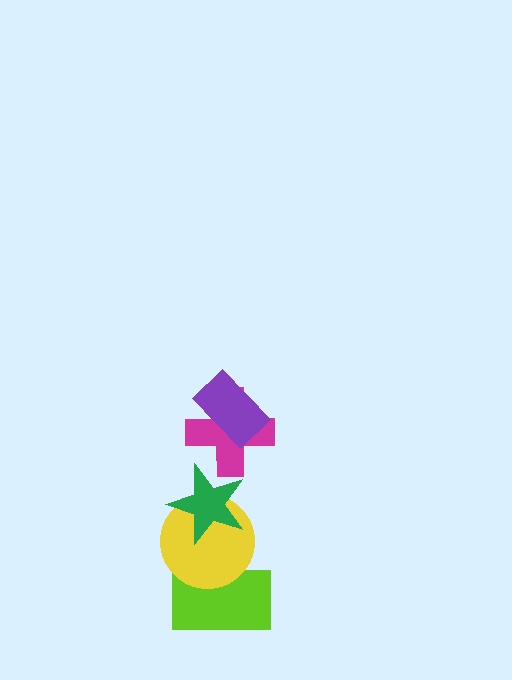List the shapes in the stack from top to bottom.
From top to bottom: the purple rectangle, the magenta cross, the green star, the yellow circle, the lime rectangle.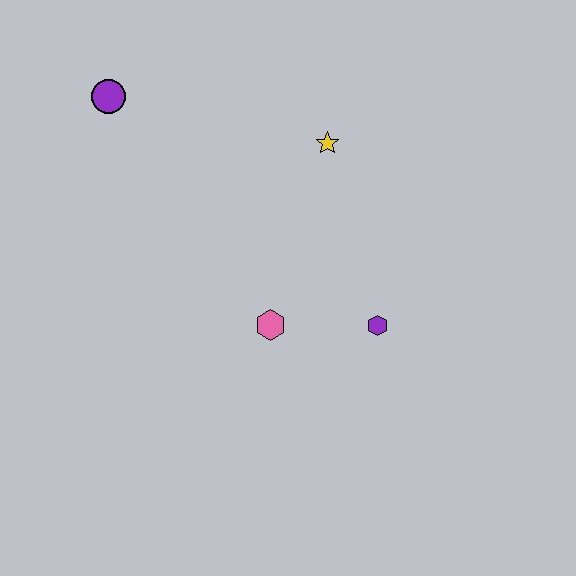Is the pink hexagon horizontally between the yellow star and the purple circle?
Yes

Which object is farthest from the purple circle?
The purple hexagon is farthest from the purple circle.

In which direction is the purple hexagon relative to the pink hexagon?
The purple hexagon is to the right of the pink hexagon.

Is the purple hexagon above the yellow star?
No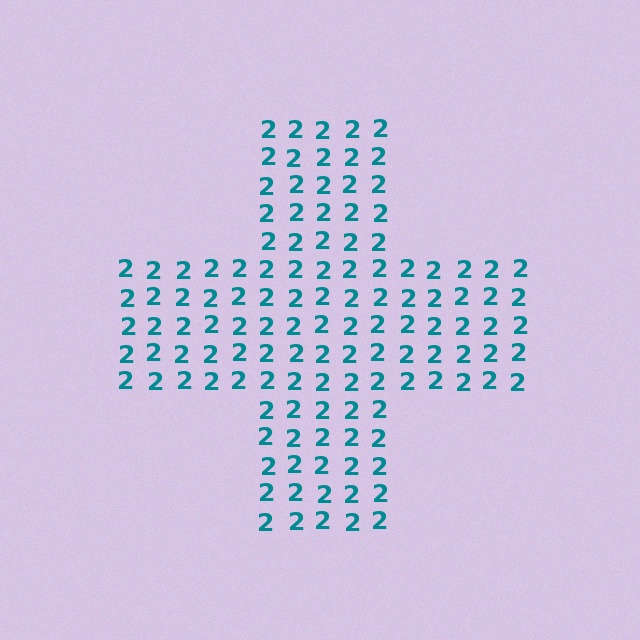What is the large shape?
The large shape is a cross.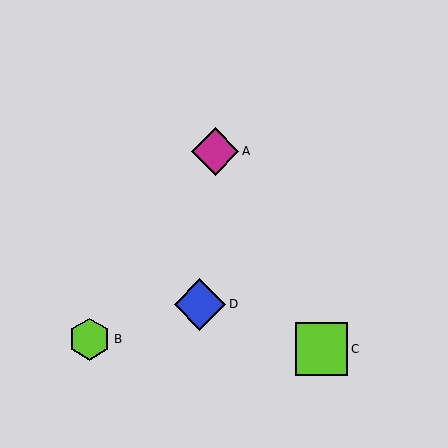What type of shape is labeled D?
Shape D is a blue diamond.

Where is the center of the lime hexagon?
The center of the lime hexagon is at (90, 339).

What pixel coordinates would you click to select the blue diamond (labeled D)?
Click at (200, 304) to select the blue diamond D.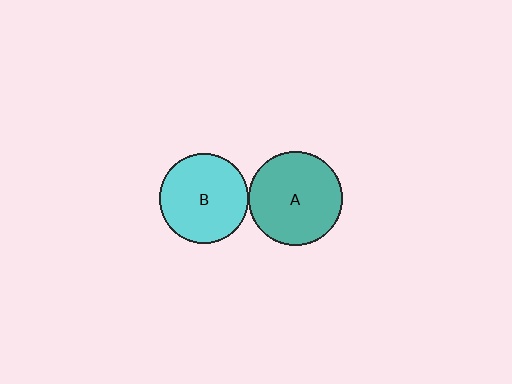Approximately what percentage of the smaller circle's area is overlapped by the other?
Approximately 5%.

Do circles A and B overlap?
Yes.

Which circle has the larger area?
Circle A (teal).